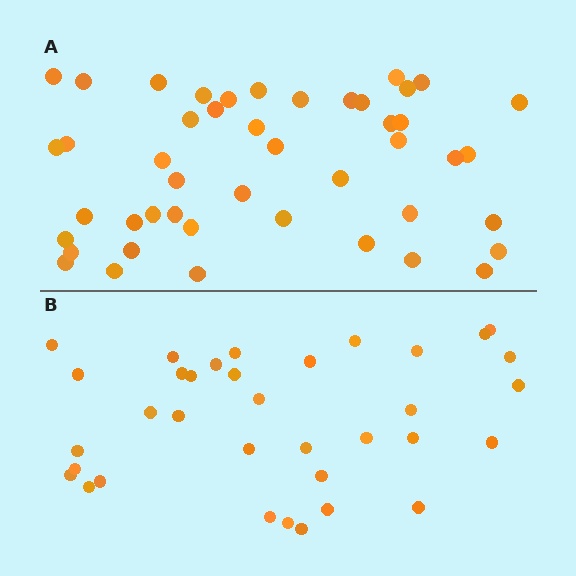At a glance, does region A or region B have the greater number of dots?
Region A (the top region) has more dots.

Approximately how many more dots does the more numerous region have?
Region A has roughly 12 or so more dots than region B.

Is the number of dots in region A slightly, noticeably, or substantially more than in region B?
Region A has noticeably more, but not dramatically so. The ratio is roughly 1.3 to 1.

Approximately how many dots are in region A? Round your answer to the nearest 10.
About 50 dots. (The exact count is 46, which rounds to 50.)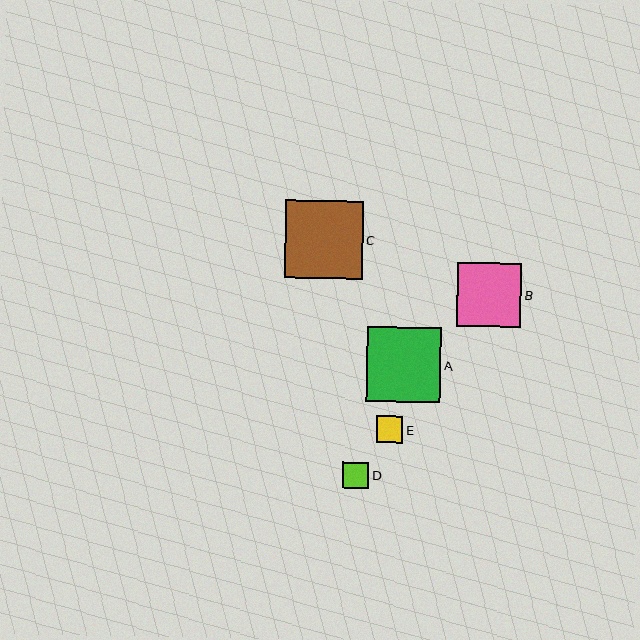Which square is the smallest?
Square D is the smallest with a size of approximately 26 pixels.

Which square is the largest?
Square C is the largest with a size of approximately 78 pixels.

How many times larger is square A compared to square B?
Square A is approximately 1.2 times the size of square B.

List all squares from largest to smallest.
From largest to smallest: C, A, B, E, D.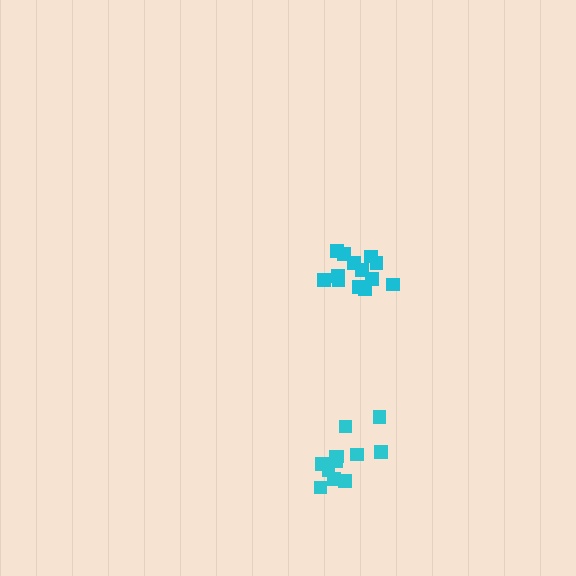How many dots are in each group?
Group 1: 13 dots, Group 2: 12 dots (25 total).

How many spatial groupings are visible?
There are 2 spatial groupings.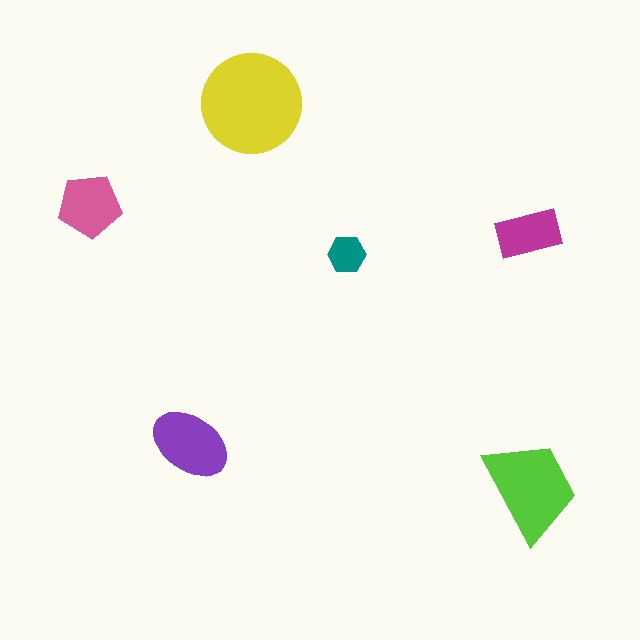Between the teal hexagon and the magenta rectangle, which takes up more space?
The magenta rectangle.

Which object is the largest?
The yellow circle.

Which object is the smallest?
The teal hexagon.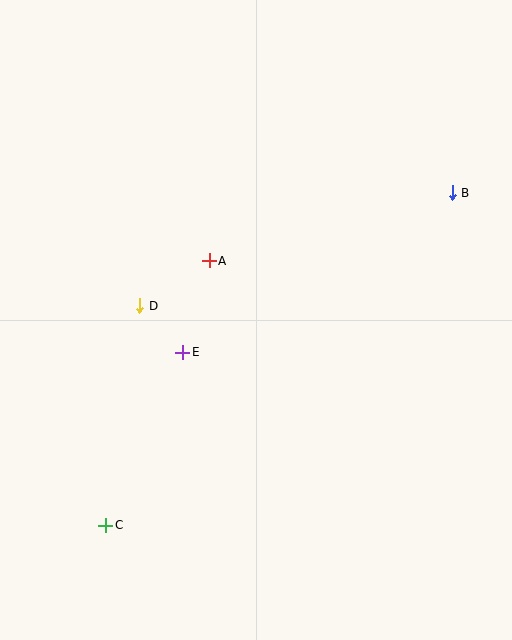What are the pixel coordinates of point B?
Point B is at (452, 193).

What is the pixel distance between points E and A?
The distance between E and A is 95 pixels.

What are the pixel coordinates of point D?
Point D is at (140, 306).